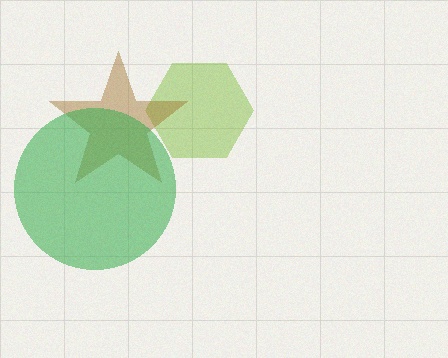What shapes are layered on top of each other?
The layered shapes are: a lime hexagon, a brown star, a green circle.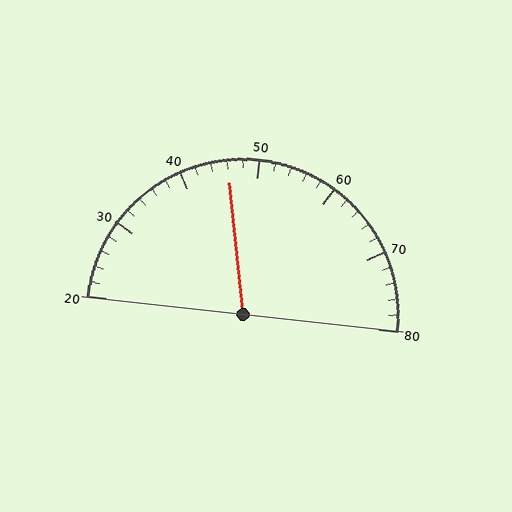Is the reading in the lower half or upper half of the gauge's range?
The reading is in the lower half of the range (20 to 80).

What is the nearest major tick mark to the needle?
The nearest major tick mark is 50.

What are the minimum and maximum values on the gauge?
The gauge ranges from 20 to 80.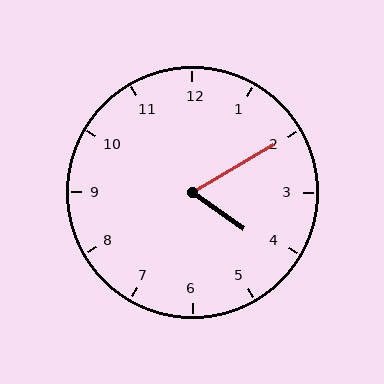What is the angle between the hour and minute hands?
Approximately 65 degrees.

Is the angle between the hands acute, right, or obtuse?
It is acute.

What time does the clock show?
4:10.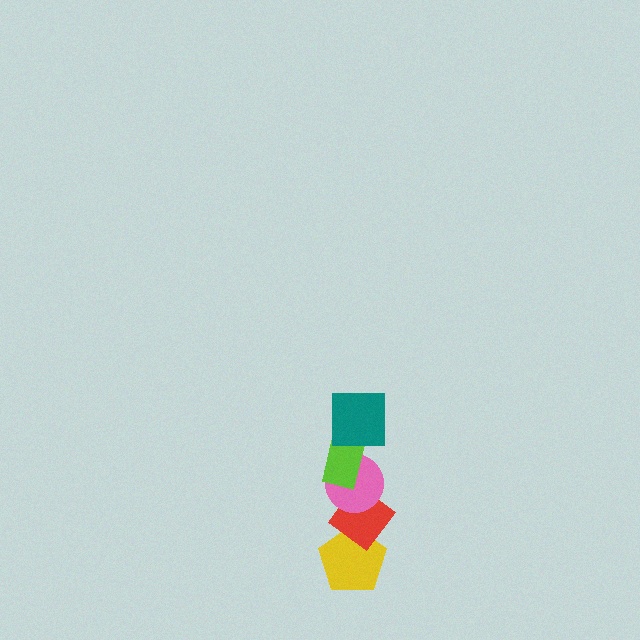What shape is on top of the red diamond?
The pink circle is on top of the red diamond.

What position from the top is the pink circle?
The pink circle is 3rd from the top.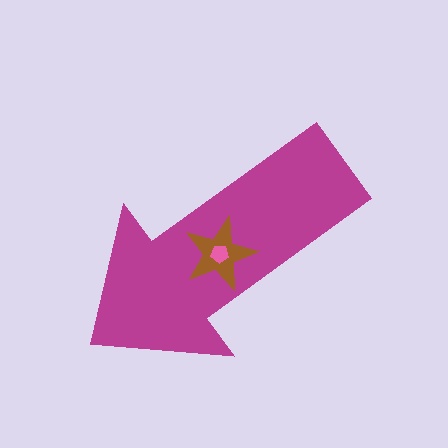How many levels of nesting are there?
3.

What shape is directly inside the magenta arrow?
The brown star.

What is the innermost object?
The pink pentagon.